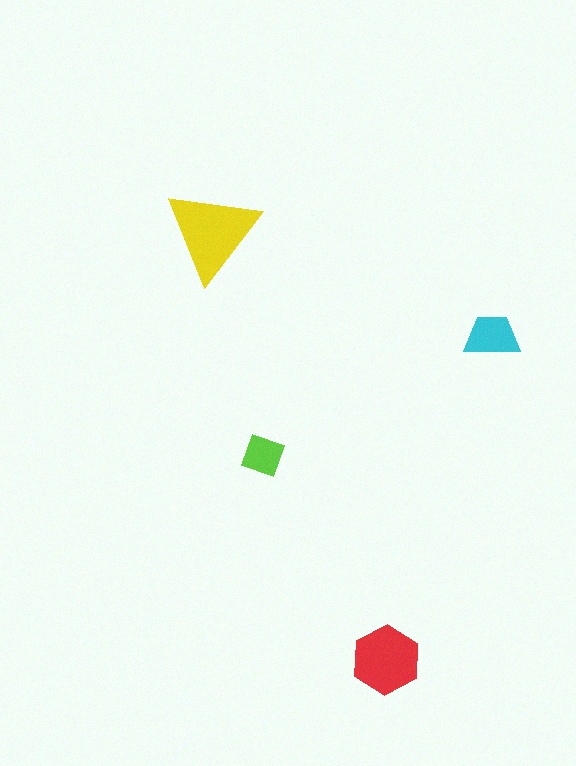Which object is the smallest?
The lime diamond.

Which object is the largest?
The yellow triangle.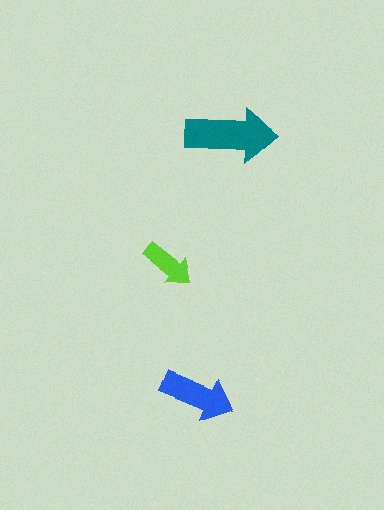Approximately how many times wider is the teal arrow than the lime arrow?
About 1.5 times wider.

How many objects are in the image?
There are 3 objects in the image.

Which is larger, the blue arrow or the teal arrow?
The teal one.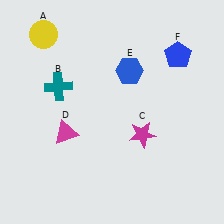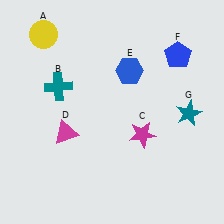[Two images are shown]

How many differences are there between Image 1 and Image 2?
There is 1 difference between the two images.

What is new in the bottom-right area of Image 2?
A teal star (G) was added in the bottom-right area of Image 2.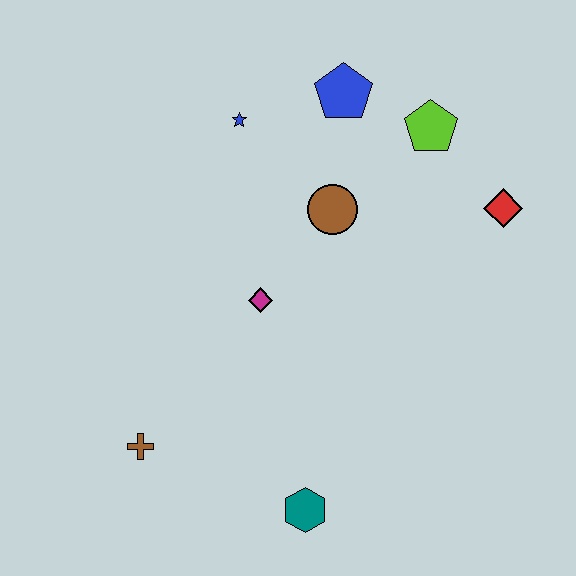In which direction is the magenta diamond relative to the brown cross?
The magenta diamond is above the brown cross.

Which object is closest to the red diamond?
The lime pentagon is closest to the red diamond.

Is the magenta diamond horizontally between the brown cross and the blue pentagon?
Yes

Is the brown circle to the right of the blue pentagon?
No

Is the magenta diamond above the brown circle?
No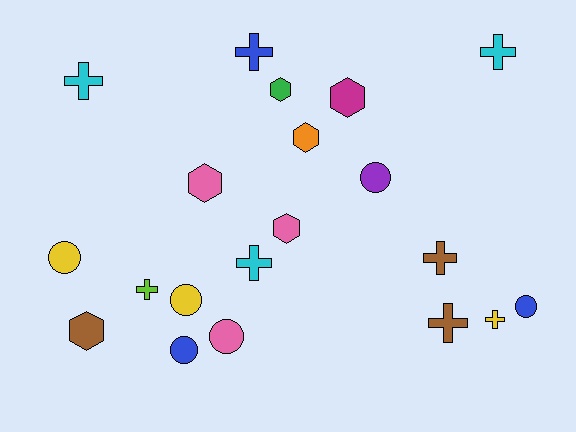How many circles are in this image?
There are 6 circles.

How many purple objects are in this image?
There is 1 purple object.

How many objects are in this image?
There are 20 objects.